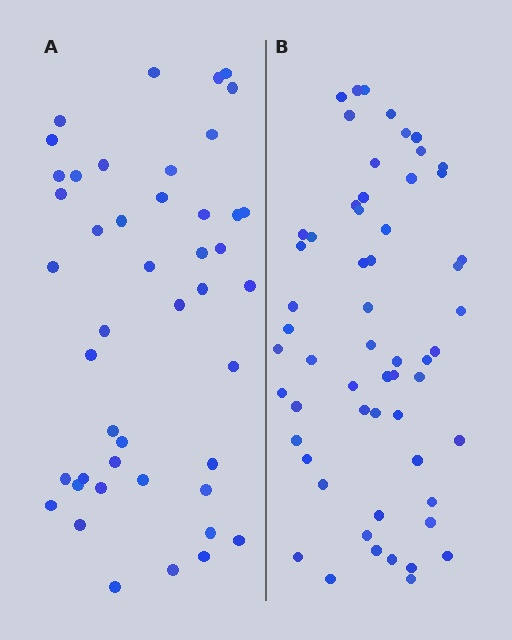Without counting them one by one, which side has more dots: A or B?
Region B (the right region) has more dots.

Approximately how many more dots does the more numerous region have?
Region B has approximately 15 more dots than region A.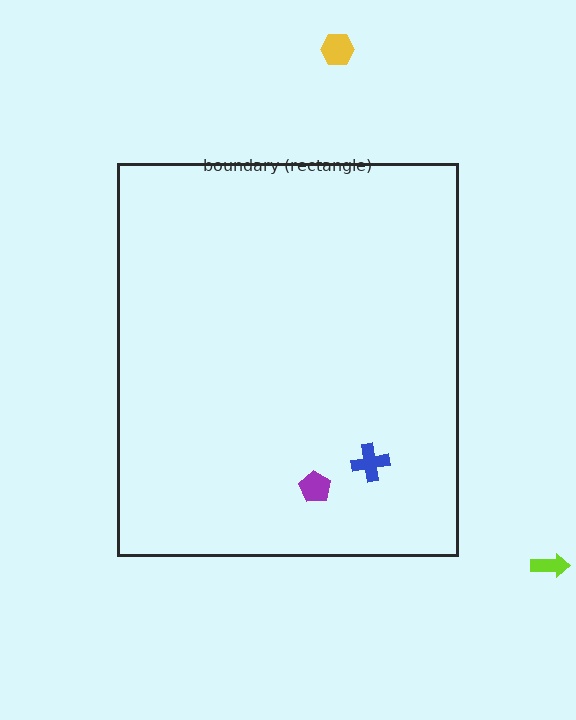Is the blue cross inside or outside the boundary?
Inside.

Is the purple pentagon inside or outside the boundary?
Inside.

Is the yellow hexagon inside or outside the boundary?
Outside.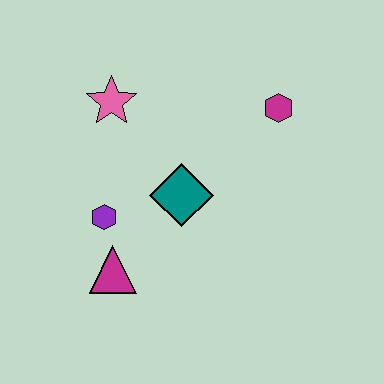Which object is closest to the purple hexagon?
The magenta triangle is closest to the purple hexagon.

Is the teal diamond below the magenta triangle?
No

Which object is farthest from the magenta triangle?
The magenta hexagon is farthest from the magenta triangle.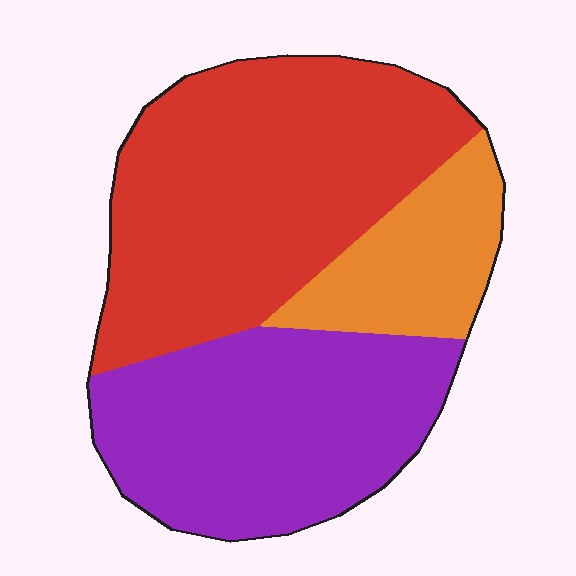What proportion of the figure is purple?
Purple takes up about three eighths (3/8) of the figure.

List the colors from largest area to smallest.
From largest to smallest: red, purple, orange.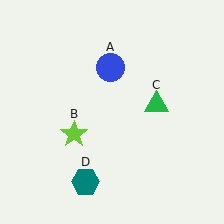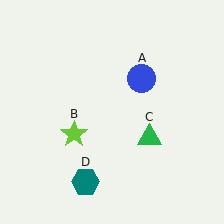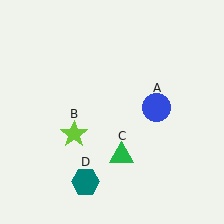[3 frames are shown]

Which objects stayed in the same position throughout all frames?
Lime star (object B) and teal hexagon (object D) remained stationary.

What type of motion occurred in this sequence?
The blue circle (object A), green triangle (object C) rotated clockwise around the center of the scene.